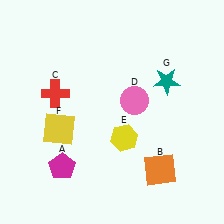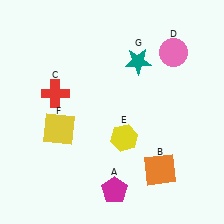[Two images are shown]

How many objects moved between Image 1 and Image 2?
3 objects moved between the two images.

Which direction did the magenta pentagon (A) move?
The magenta pentagon (A) moved right.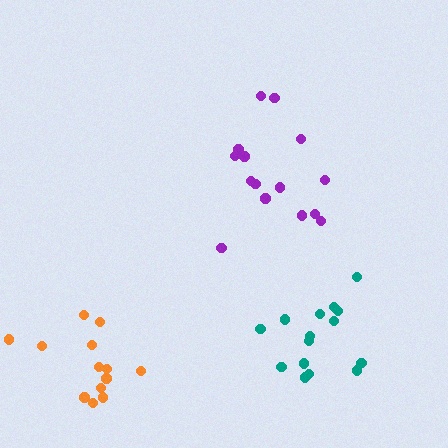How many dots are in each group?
Group 1: 15 dots, Group 2: 15 dots, Group 3: 13 dots (43 total).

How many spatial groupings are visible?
There are 3 spatial groupings.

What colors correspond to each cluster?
The clusters are colored: purple, teal, orange.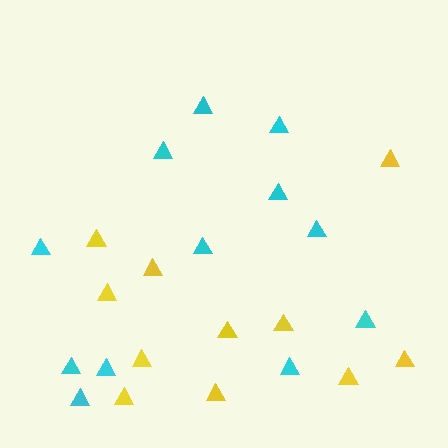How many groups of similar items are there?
There are 2 groups: one group of yellow triangles (11) and one group of cyan triangles (12).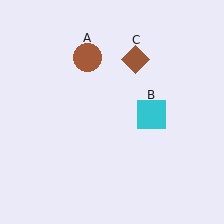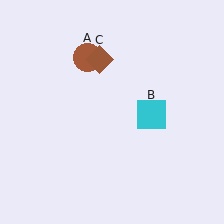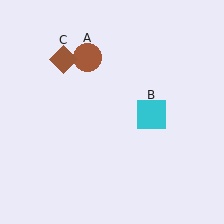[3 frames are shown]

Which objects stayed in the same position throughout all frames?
Brown circle (object A) and cyan square (object B) remained stationary.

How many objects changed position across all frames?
1 object changed position: brown diamond (object C).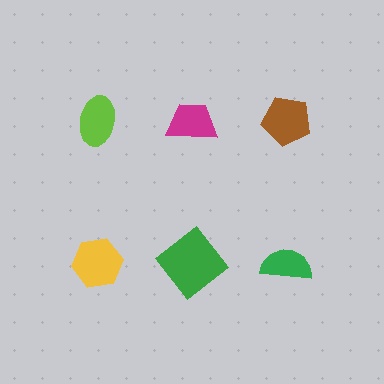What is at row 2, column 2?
A green diamond.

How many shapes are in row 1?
3 shapes.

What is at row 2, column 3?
A green semicircle.